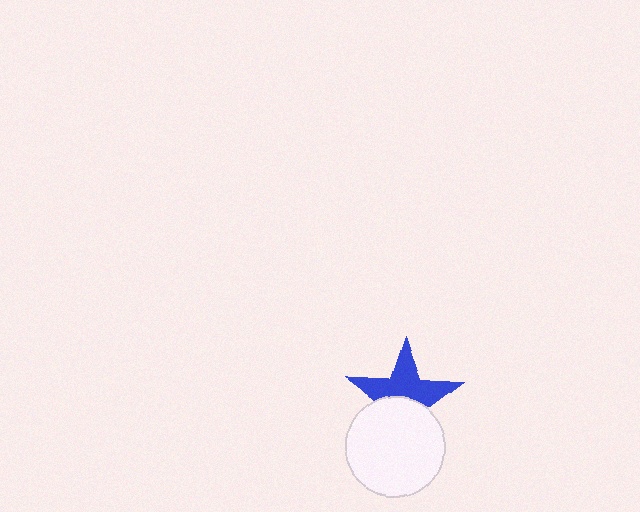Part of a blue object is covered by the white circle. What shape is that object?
It is a star.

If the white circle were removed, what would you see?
You would see the complete blue star.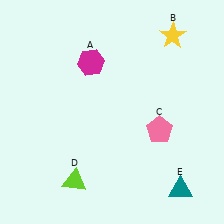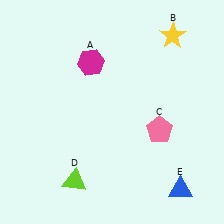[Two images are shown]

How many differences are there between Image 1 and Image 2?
There is 1 difference between the two images.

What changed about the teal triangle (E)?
In Image 1, E is teal. In Image 2, it changed to blue.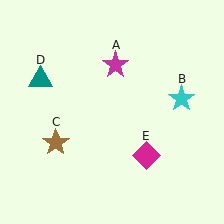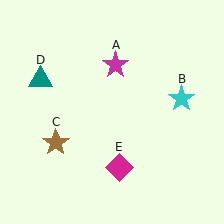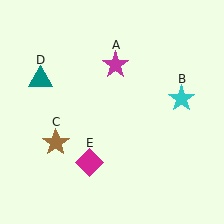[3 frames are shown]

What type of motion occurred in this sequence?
The magenta diamond (object E) rotated clockwise around the center of the scene.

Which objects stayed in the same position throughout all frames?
Magenta star (object A) and cyan star (object B) and brown star (object C) and teal triangle (object D) remained stationary.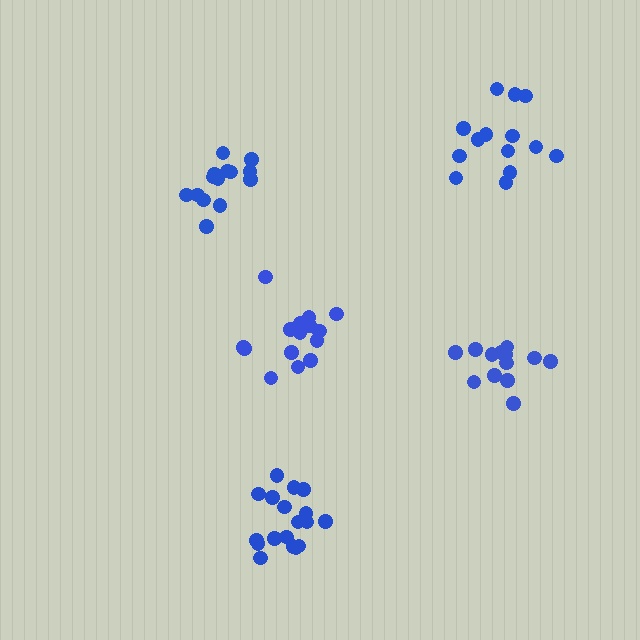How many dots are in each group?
Group 1: 17 dots, Group 2: 14 dots, Group 3: 14 dots, Group 4: 18 dots, Group 5: 13 dots (76 total).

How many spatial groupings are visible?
There are 5 spatial groupings.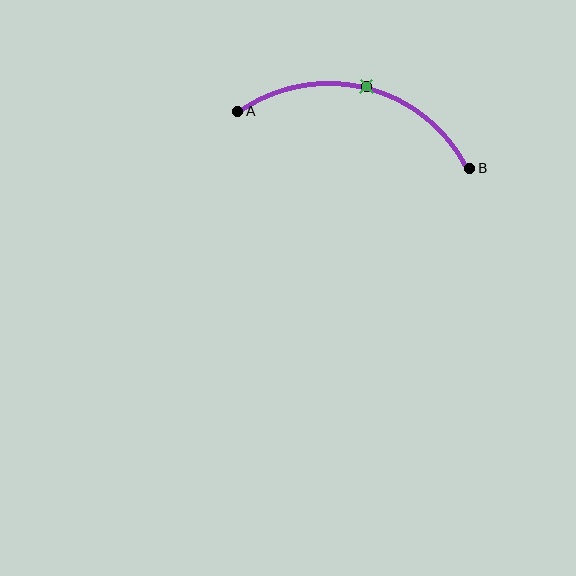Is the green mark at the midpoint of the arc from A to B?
Yes. The green mark lies on the arc at equal arc-length from both A and B — it is the arc midpoint.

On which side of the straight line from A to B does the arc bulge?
The arc bulges above the straight line connecting A and B.